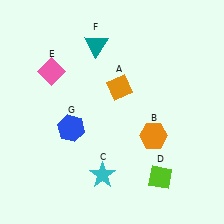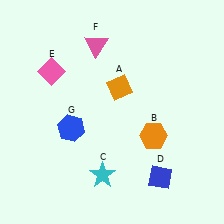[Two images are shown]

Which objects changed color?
D changed from lime to blue. F changed from teal to pink.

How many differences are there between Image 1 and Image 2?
There are 2 differences between the two images.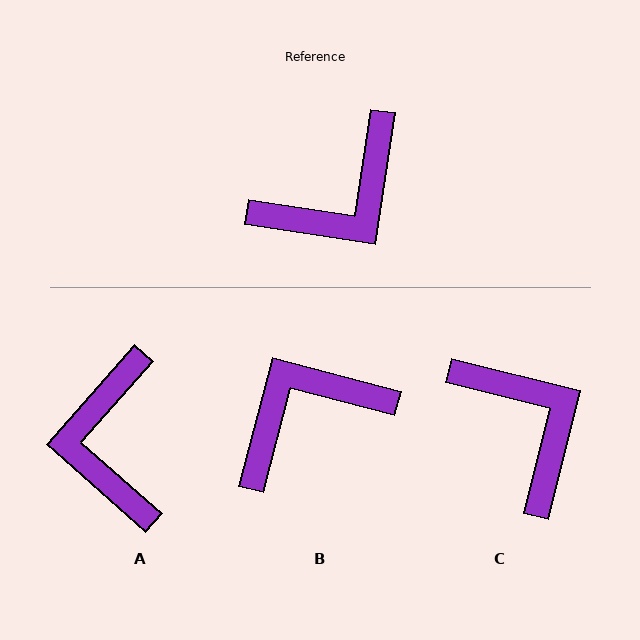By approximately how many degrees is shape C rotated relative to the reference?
Approximately 85 degrees counter-clockwise.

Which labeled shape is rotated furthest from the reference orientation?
B, about 174 degrees away.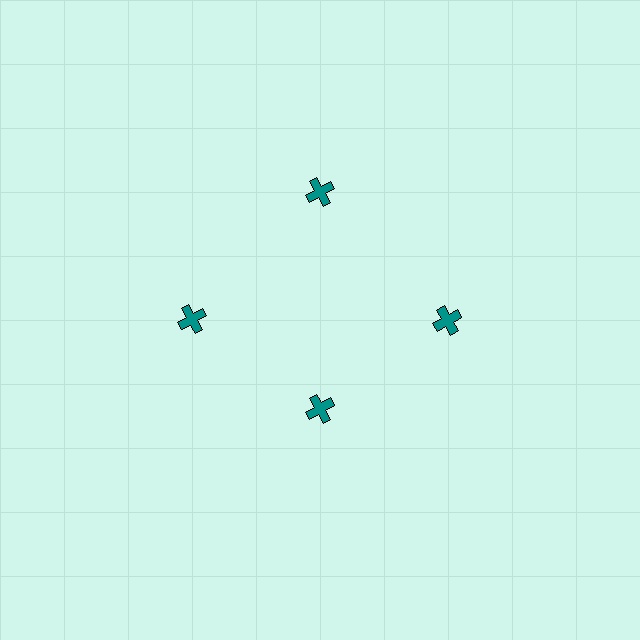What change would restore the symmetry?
The symmetry would be restored by moving it outward, back onto the ring so that all 4 crosses sit at equal angles and equal distance from the center.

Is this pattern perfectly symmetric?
No. The 4 teal crosses are arranged in a ring, but one element near the 6 o'clock position is pulled inward toward the center, breaking the 4-fold rotational symmetry.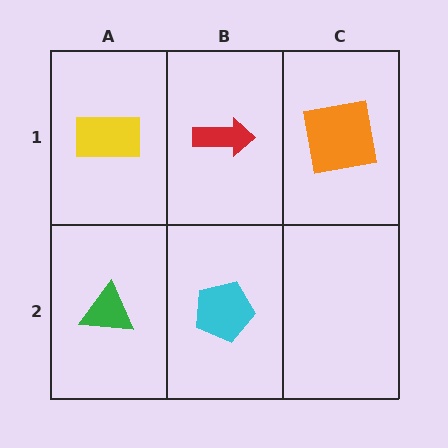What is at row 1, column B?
A red arrow.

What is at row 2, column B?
A cyan pentagon.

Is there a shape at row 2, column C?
No, that cell is empty.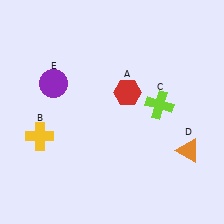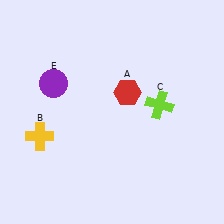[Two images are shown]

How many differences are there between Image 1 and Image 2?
There is 1 difference between the two images.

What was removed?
The orange triangle (D) was removed in Image 2.